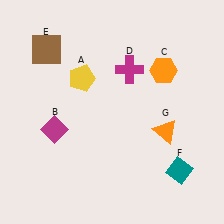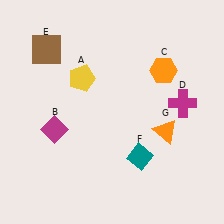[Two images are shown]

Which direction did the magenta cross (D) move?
The magenta cross (D) moved right.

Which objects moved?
The objects that moved are: the magenta cross (D), the teal diamond (F).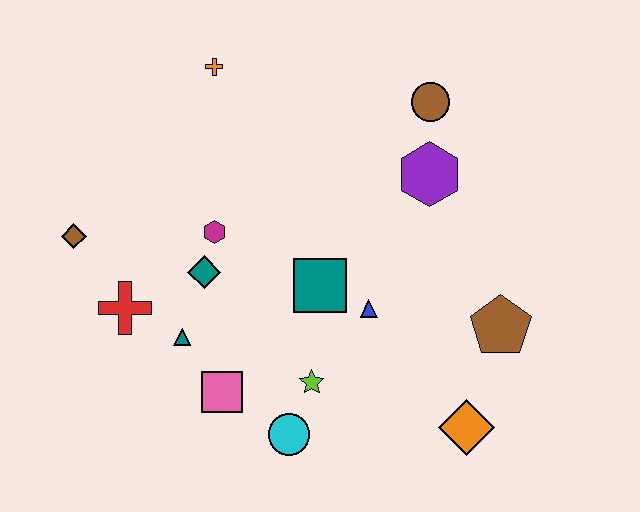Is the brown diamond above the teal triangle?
Yes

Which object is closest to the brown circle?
The purple hexagon is closest to the brown circle.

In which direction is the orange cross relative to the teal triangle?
The orange cross is above the teal triangle.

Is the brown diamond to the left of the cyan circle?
Yes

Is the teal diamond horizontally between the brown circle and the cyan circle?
No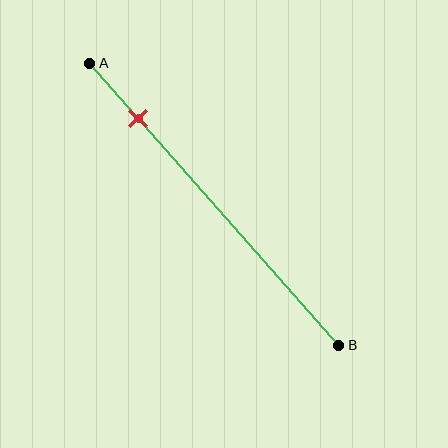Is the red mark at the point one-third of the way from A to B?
No, the mark is at about 20% from A, not at the 33% one-third point.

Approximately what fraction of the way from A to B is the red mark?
The red mark is approximately 20% of the way from A to B.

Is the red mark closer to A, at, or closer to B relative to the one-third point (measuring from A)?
The red mark is closer to point A than the one-third point of segment AB.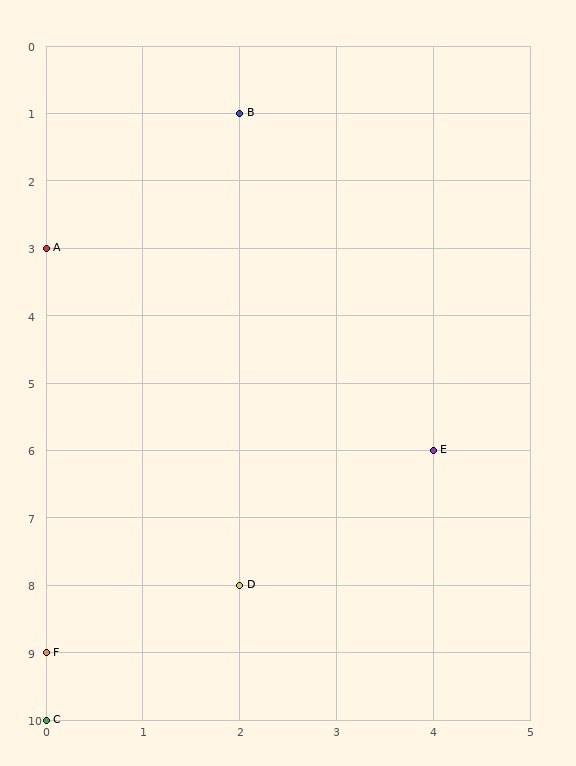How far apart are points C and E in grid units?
Points C and E are 4 columns and 4 rows apart (about 5.7 grid units diagonally).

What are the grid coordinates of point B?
Point B is at grid coordinates (2, 1).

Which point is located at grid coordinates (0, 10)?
Point C is at (0, 10).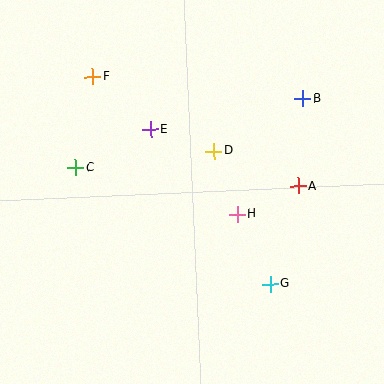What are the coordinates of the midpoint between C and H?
The midpoint between C and H is at (156, 191).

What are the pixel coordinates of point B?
Point B is at (303, 99).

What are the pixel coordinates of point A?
Point A is at (298, 186).